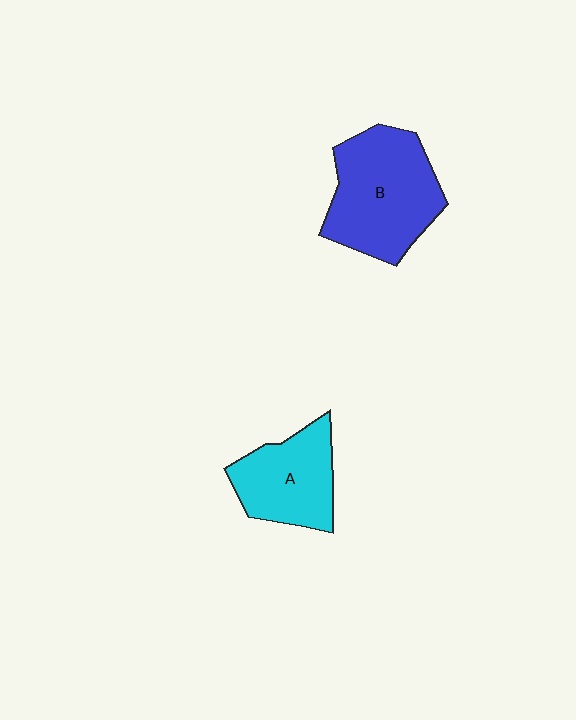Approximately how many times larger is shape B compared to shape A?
Approximately 1.4 times.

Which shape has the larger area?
Shape B (blue).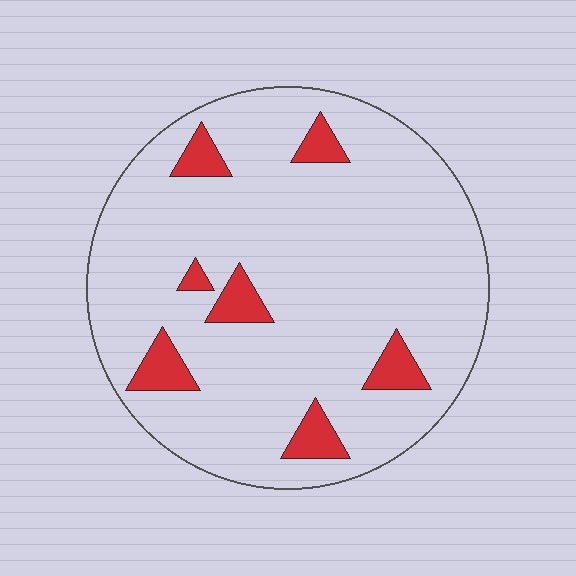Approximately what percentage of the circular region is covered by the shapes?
Approximately 10%.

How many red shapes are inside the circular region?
7.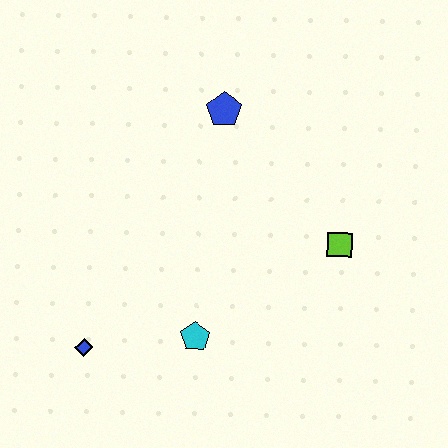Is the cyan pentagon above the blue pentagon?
No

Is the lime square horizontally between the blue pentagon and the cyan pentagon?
No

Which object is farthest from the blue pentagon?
The blue diamond is farthest from the blue pentagon.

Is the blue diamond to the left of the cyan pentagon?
Yes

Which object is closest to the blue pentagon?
The lime square is closest to the blue pentagon.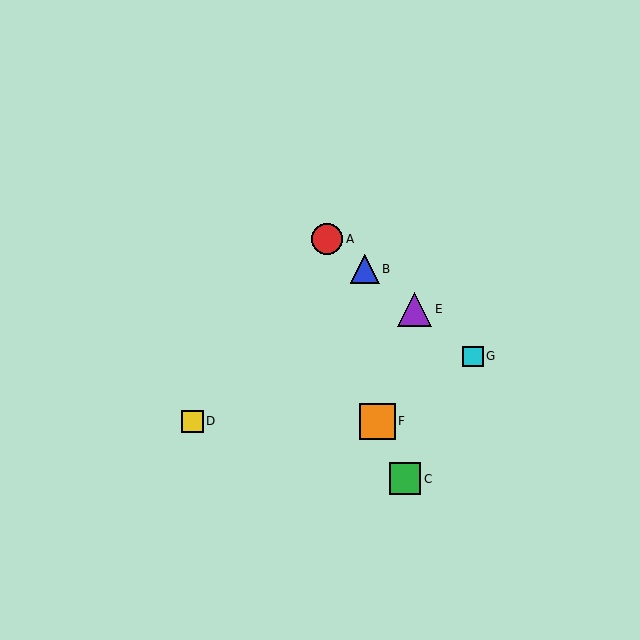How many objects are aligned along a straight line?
4 objects (A, B, E, G) are aligned along a straight line.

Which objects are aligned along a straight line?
Objects A, B, E, G are aligned along a straight line.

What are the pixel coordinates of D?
Object D is at (193, 421).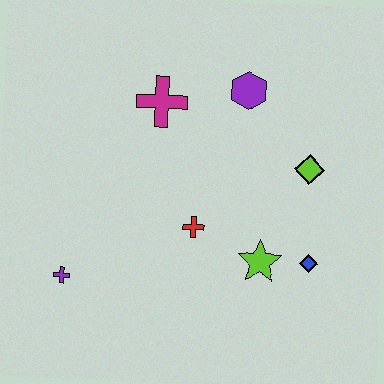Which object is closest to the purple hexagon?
The magenta cross is closest to the purple hexagon.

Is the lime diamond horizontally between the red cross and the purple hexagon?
No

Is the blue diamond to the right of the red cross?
Yes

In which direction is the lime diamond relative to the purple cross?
The lime diamond is to the right of the purple cross.